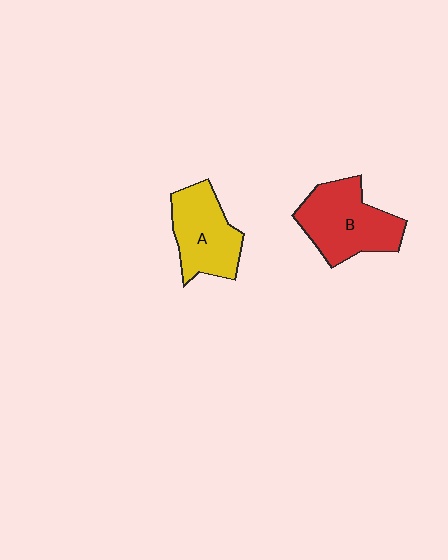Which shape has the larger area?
Shape B (red).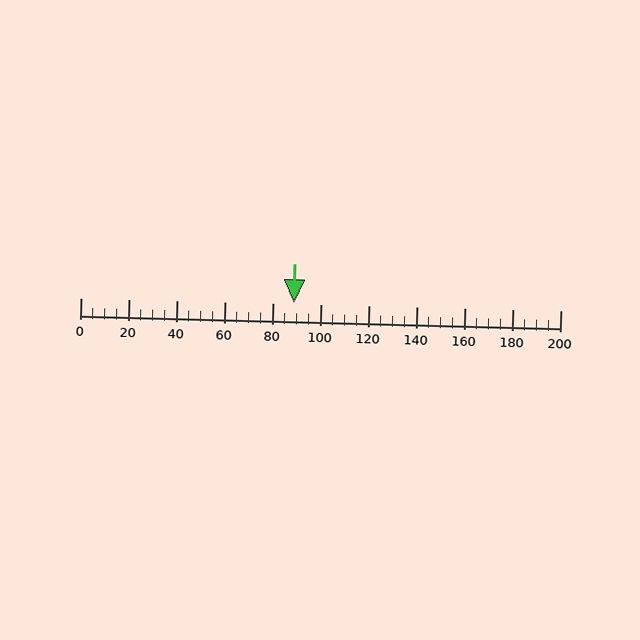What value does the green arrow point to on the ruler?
The green arrow points to approximately 89.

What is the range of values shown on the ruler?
The ruler shows values from 0 to 200.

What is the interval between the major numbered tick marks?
The major tick marks are spaced 20 units apart.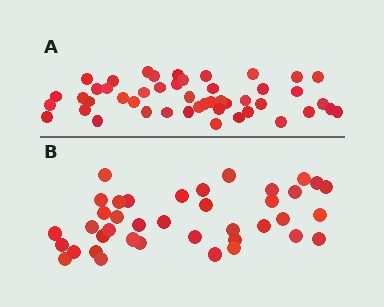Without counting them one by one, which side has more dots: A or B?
Region A (the top region) has more dots.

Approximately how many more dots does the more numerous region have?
Region A has roughly 8 or so more dots than region B.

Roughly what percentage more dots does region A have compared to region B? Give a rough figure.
About 20% more.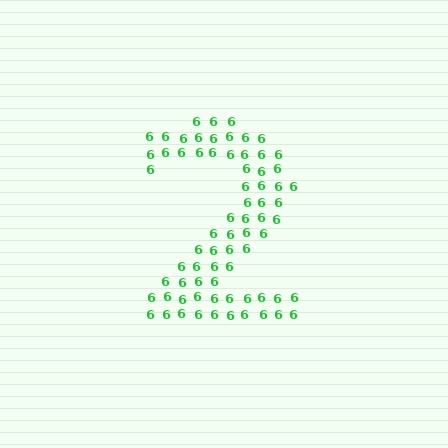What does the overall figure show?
The overall figure shows the digit 2.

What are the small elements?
The small elements are digit 6's.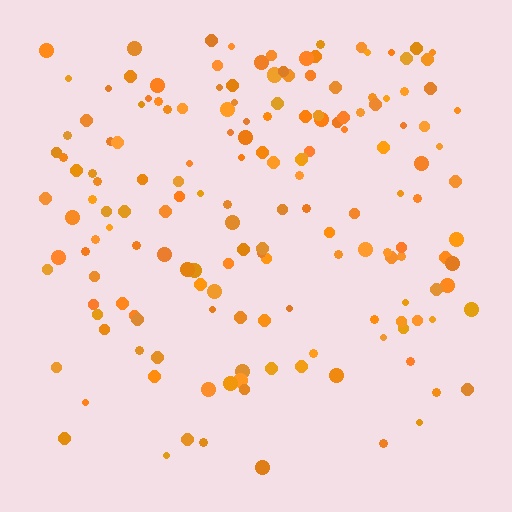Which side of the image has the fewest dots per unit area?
The bottom.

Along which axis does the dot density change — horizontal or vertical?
Vertical.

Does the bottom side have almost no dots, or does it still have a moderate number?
Still a moderate number, just noticeably fewer than the top.